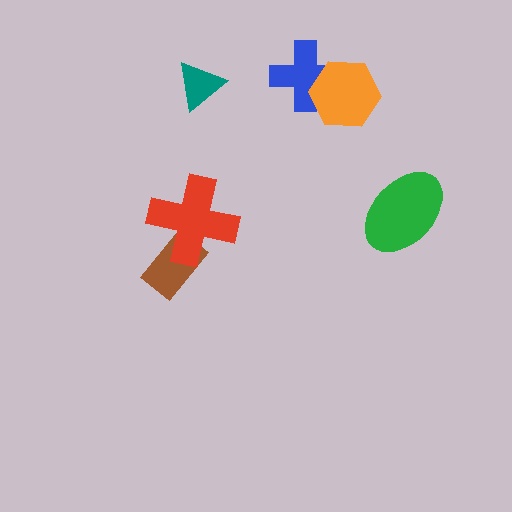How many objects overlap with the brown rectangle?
1 object overlaps with the brown rectangle.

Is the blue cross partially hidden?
Yes, it is partially covered by another shape.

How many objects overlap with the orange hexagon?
1 object overlaps with the orange hexagon.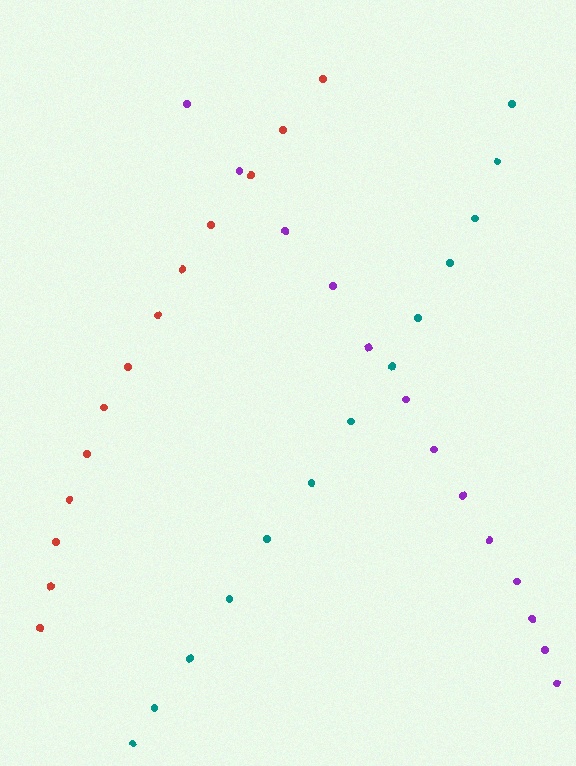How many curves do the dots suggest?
There are 3 distinct paths.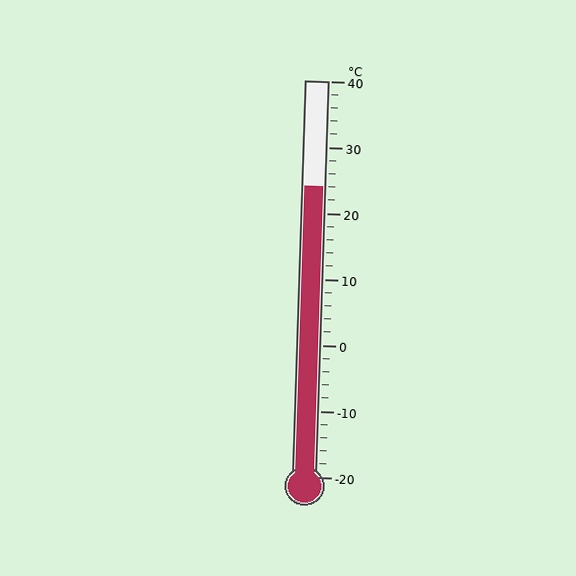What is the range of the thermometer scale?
The thermometer scale ranges from -20°C to 40°C.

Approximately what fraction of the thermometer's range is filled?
The thermometer is filled to approximately 75% of its range.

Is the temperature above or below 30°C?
The temperature is below 30°C.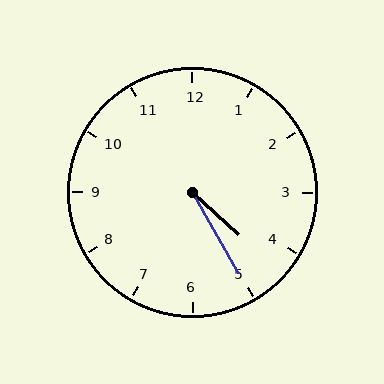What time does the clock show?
4:25.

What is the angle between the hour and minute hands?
Approximately 18 degrees.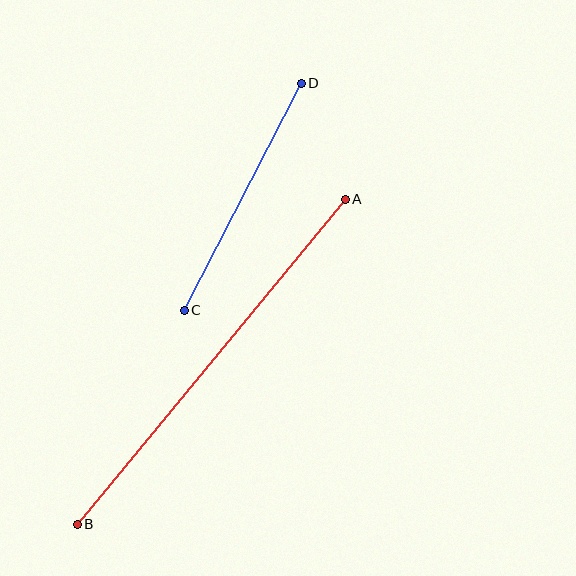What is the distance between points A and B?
The distance is approximately 421 pixels.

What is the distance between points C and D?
The distance is approximately 255 pixels.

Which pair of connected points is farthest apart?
Points A and B are farthest apart.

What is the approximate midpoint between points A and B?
The midpoint is at approximately (211, 362) pixels.